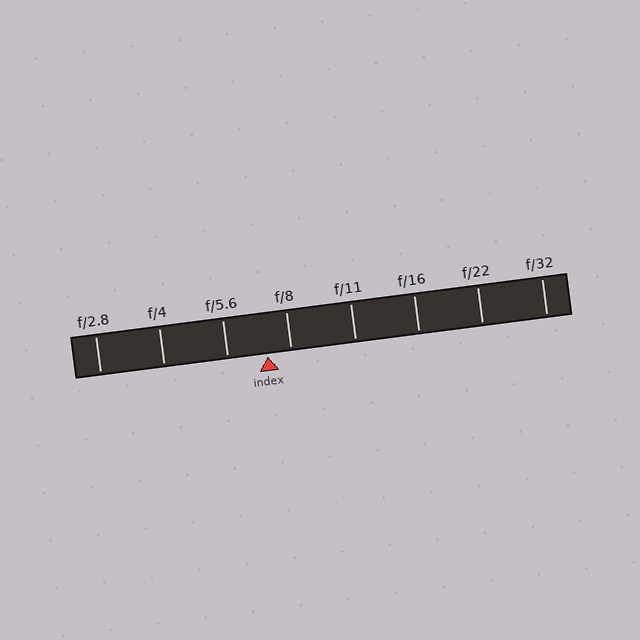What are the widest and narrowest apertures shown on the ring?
The widest aperture shown is f/2.8 and the narrowest is f/32.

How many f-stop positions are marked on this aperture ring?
There are 8 f-stop positions marked.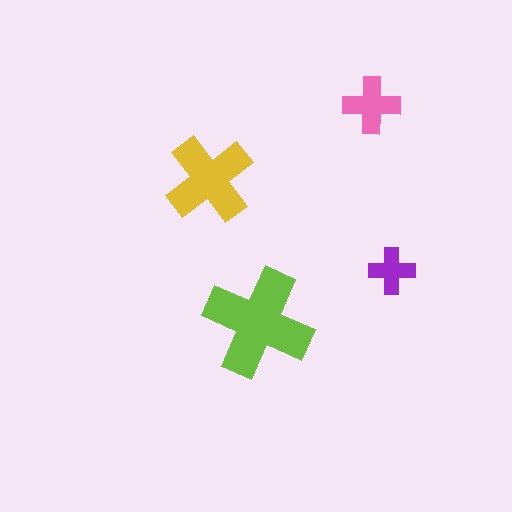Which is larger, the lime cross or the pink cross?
The lime one.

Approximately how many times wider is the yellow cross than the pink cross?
About 1.5 times wider.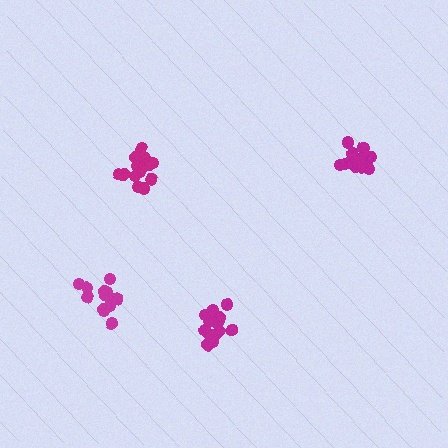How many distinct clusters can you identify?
There are 4 distinct clusters.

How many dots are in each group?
Group 1: 18 dots, Group 2: 16 dots, Group 3: 13 dots, Group 4: 16 dots (63 total).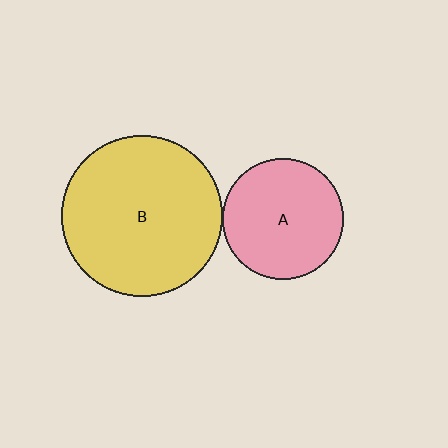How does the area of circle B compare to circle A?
Approximately 1.8 times.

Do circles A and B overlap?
Yes.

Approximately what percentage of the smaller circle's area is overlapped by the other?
Approximately 5%.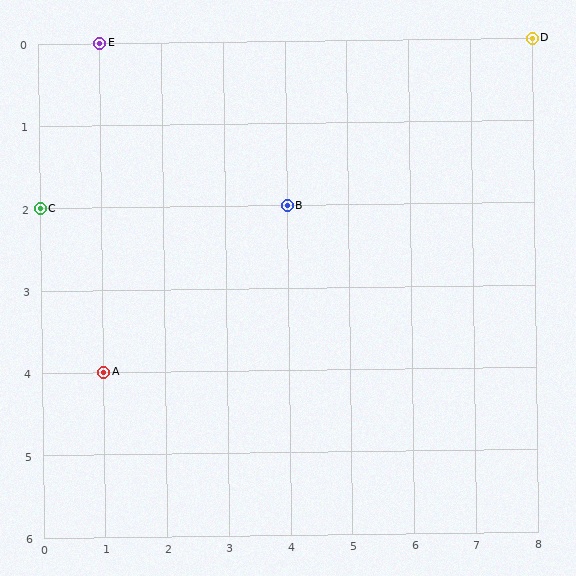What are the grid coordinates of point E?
Point E is at grid coordinates (1, 0).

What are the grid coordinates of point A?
Point A is at grid coordinates (1, 4).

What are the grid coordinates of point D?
Point D is at grid coordinates (8, 0).